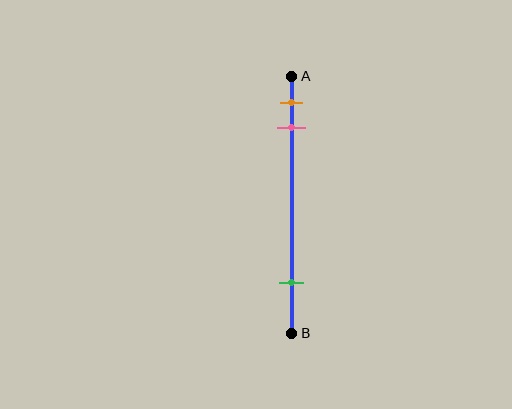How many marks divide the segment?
There are 3 marks dividing the segment.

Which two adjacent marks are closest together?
The orange and pink marks are the closest adjacent pair.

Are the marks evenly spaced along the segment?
No, the marks are not evenly spaced.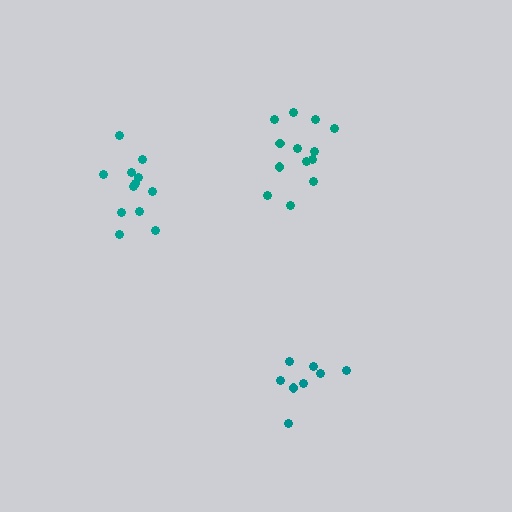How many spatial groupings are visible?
There are 3 spatial groupings.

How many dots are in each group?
Group 1: 13 dots, Group 2: 8 dots, Group 3: 12 dots (33 total).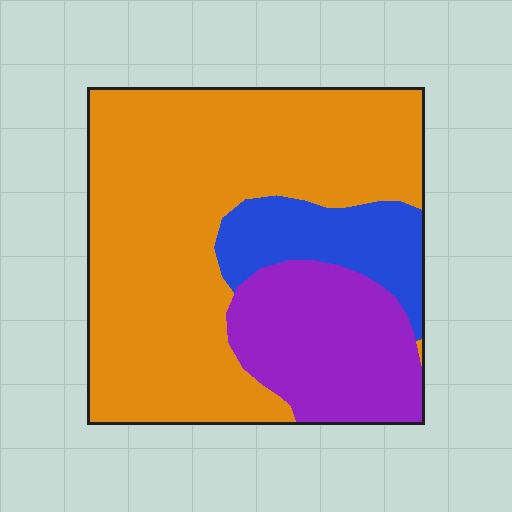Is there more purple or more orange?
Orange.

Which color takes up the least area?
Blue, at roughly 15%.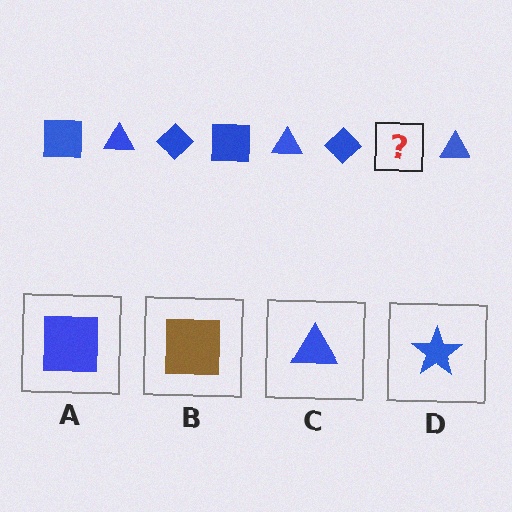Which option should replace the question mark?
Option A.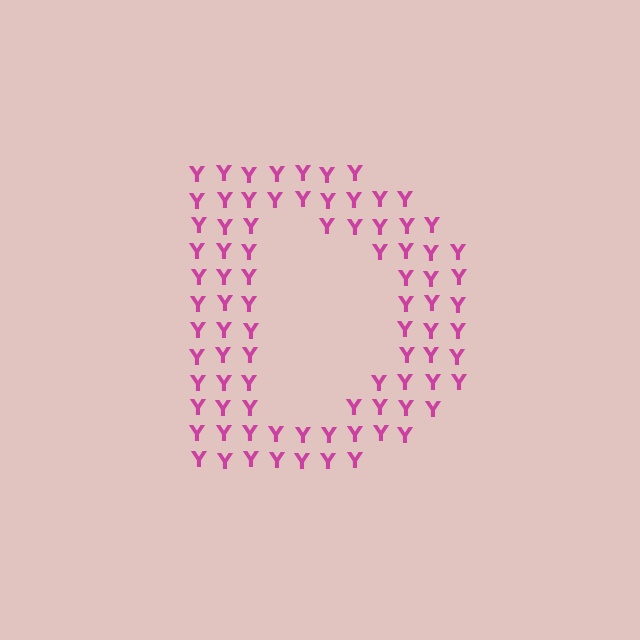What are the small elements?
The small elements are letter Y's.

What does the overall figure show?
The overall figure shows the letter D.